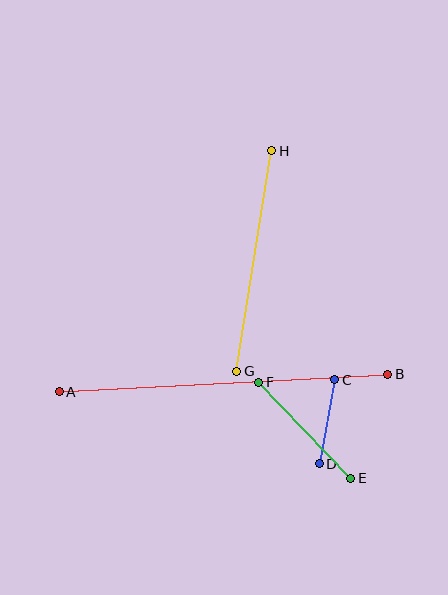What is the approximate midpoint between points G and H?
The midpoint is at approximately (254, 261) pixels.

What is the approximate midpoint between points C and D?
The midpoint is at approximately (327, 422) pixels.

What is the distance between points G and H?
The distance is approximately 223 pixels.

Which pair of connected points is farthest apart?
Points A and B are farthest apart.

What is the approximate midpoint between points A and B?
The midpoint is at approximately (224, 383) pixels.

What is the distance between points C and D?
The distance is approximately 85 pixels.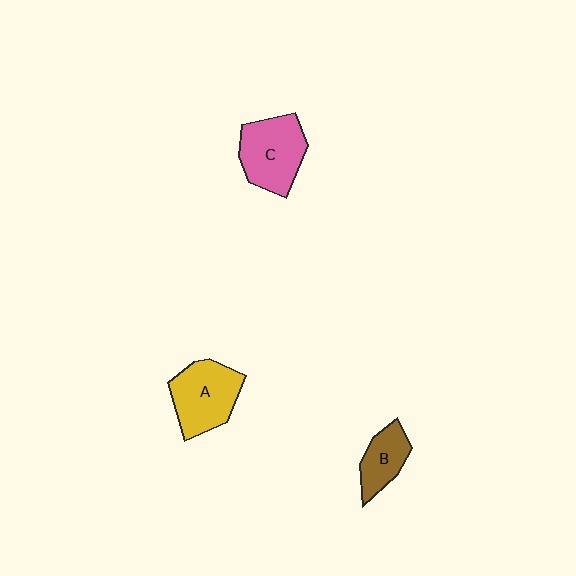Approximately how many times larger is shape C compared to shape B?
Approximately 1.7 times.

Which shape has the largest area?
Shape C (pink).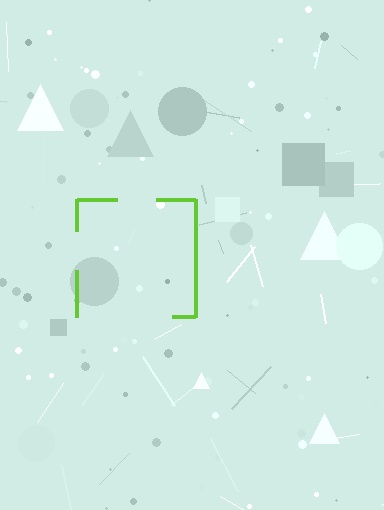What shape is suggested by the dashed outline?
The dashed outline suggests a square.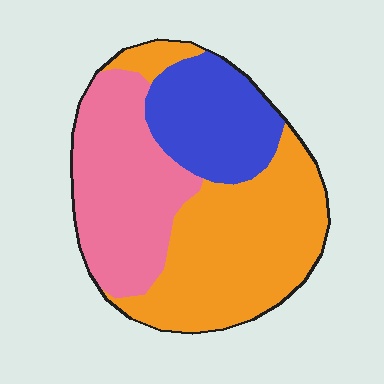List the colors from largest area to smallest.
From largest to smallest: orange, pink, blue.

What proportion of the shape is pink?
Pink covers roughly 35% of the shape.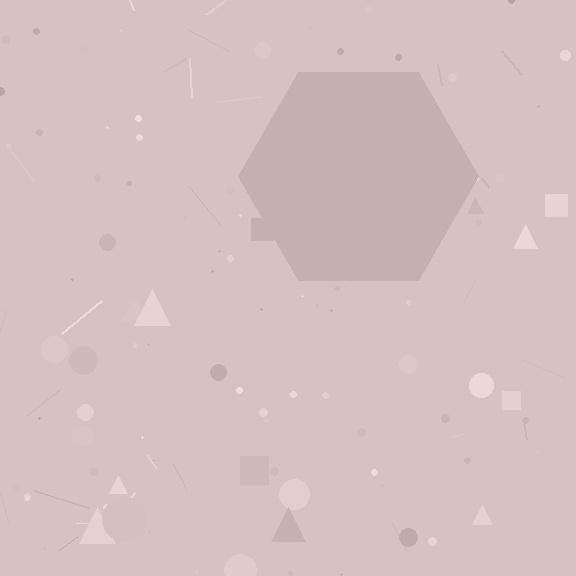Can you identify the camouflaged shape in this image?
The camouflaged shape is a hexagon.